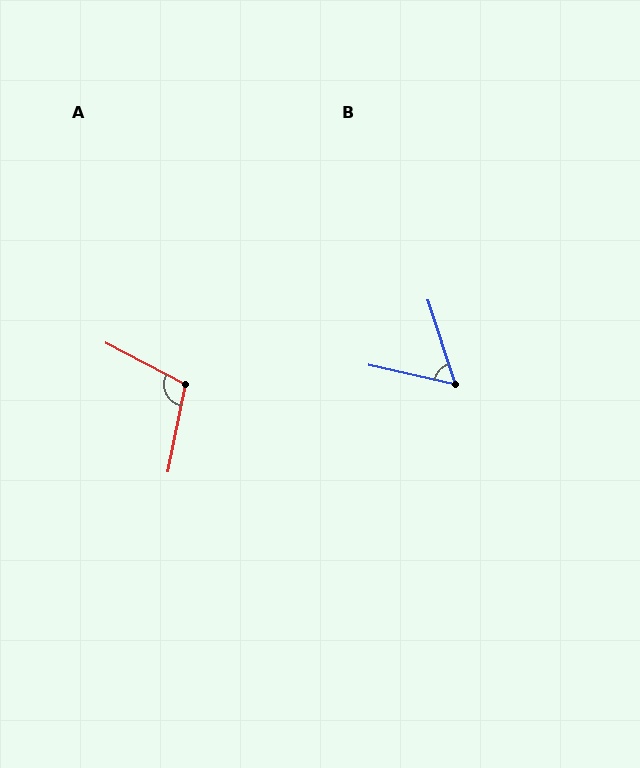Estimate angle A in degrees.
Approximately 106 degrees.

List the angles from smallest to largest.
B (60°), A (106°).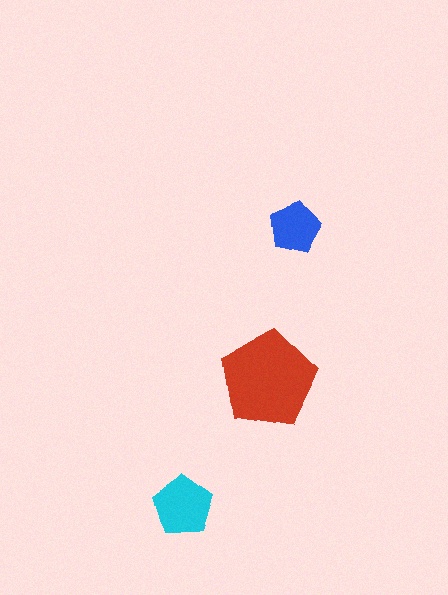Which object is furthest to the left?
The cyan pentagon is leftmost.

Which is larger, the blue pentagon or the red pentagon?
The red one.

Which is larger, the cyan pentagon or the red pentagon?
The red one.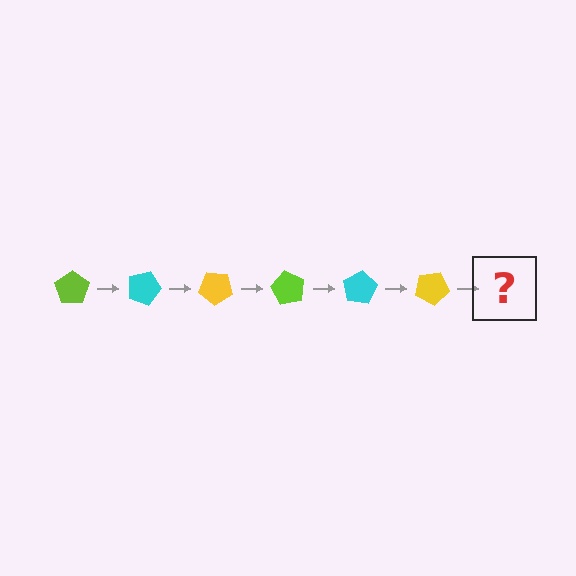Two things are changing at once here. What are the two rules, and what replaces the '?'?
The two rules are that it rotates 20 degrees each step and the color cycles through lime, cyan, and yellow. The '?' should be a lime pentagon, rotated 120 degrees from the start.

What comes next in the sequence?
The next element should be a lime pentagon, rotated 120 degrees from the start.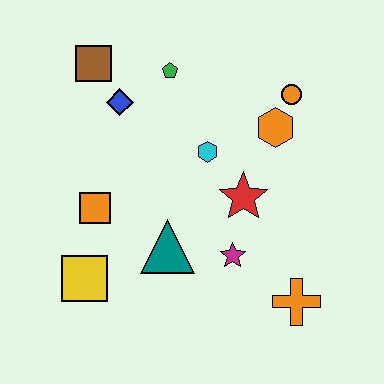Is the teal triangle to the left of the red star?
Yes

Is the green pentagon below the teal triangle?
No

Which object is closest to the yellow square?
The orange square is closest to the yellow square.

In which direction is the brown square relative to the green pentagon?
The brown square is to the left of the green pentagon.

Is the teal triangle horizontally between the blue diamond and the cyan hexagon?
Yes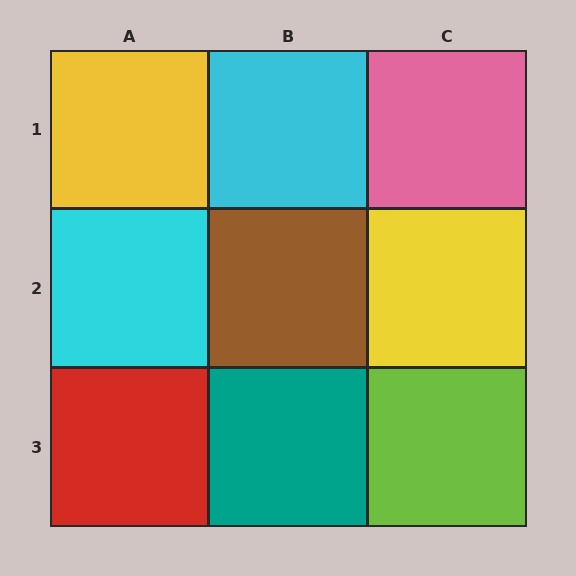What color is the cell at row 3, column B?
Teal.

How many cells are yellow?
2 cells are yellow.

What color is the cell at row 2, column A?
Cyan.